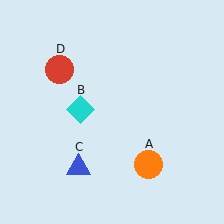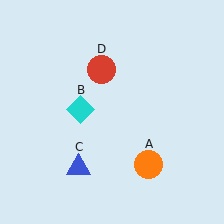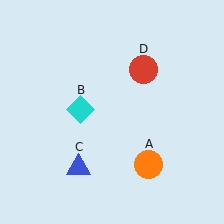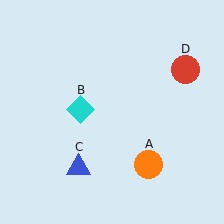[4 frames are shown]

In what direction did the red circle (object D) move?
The red circle (object D) moved right.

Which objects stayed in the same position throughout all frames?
Orange circle (object A) and cyan diamond (object B) and blue triangle (object C) remained stationary.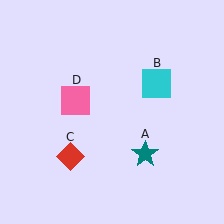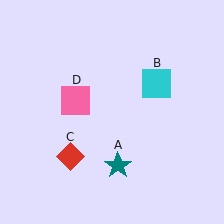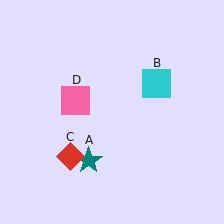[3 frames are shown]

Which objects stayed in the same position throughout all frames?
Cyan square (object B) and red diamond (object C) and pink square (object D) remained stationary.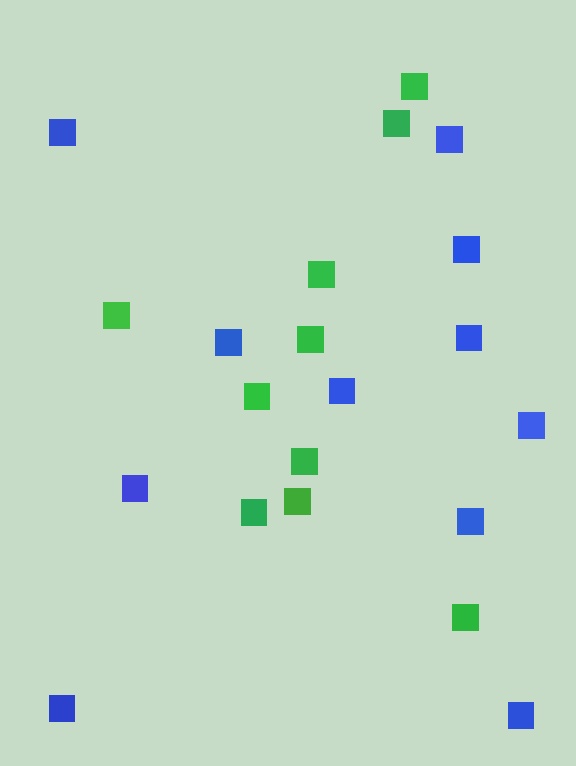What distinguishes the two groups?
There are 2 groups: one group of green squares (10) and one group of blue squares (11).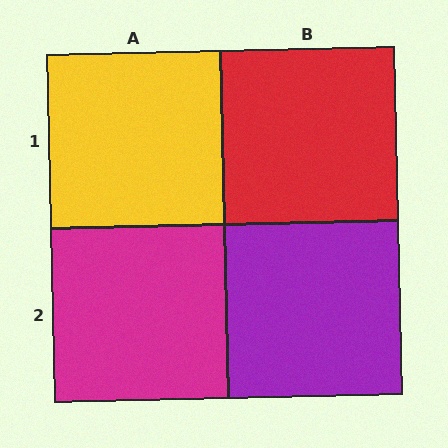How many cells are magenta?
1 cell is magenta.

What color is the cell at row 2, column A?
Magenta.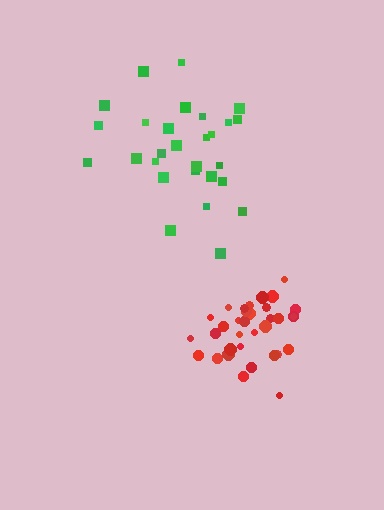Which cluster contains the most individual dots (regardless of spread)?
Red (35).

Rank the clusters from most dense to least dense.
red, green.